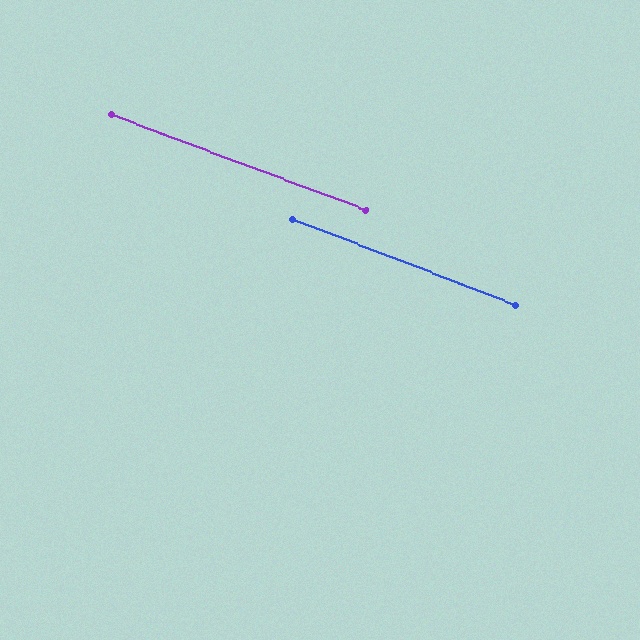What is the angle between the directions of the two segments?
Approximately 1 degree.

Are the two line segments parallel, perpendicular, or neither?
Parallel — their directions differ by only 0.6°.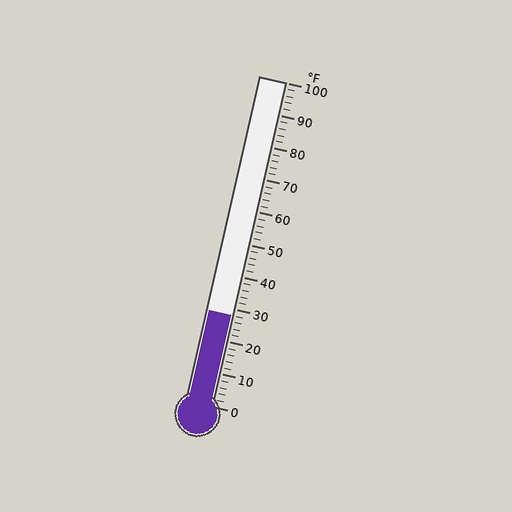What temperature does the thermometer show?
The thermometer shows approximately 28°F.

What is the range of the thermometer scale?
The thermometer scale ranges from 0°F to 100°F.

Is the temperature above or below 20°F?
The temperature is above 20°F.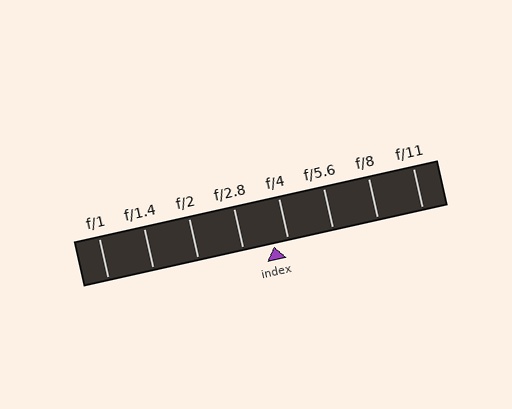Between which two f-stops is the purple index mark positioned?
The index mark is between f/2.8 and f/4.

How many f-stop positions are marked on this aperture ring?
There are 8 f-stop positions marked.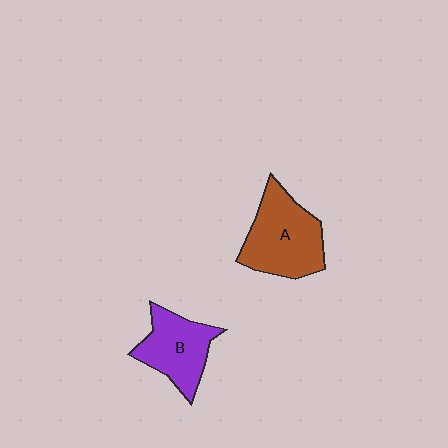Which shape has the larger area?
Shape A (brown).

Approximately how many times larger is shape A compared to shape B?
Approximately 1.3 times.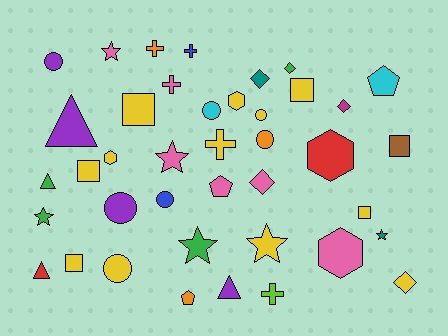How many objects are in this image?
There are 40 objects.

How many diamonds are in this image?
There are 5 diamonds.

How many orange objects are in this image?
There are 3 orange objects.